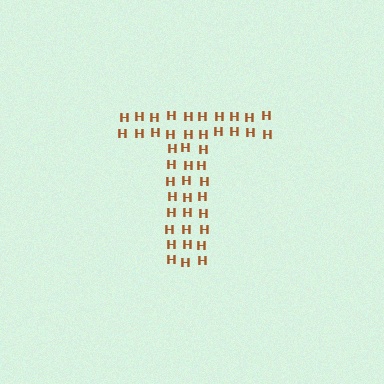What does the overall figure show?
The overall figure shows the letter T.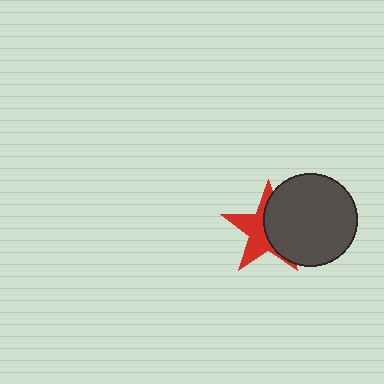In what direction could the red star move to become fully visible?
The red star could move left. That would shift it out from behind the dark gray circle entirely.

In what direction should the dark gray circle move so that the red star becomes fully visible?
The dark gray circle should move right. That is the shortest direction to clear the overlap and leave the red star fully visible.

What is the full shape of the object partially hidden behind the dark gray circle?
The partially hidden object is a red star.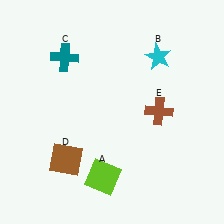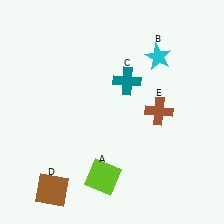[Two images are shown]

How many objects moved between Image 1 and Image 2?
2 objects moved between the two images.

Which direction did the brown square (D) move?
The brown square (D) moved down.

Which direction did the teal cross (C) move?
The teal cross (C) moved right.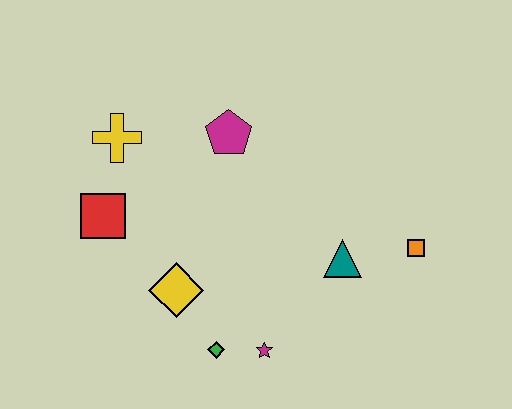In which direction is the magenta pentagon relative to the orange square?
The magenta pentagon is to the left of the orange square.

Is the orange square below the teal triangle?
No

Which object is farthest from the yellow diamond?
The orange square is farthest from the yellow diamond.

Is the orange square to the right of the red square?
Yes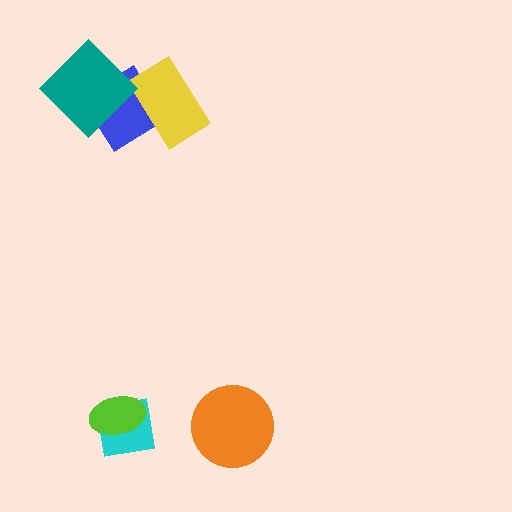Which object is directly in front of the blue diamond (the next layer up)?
The yellow rectangle is directly in front of the blue diamond.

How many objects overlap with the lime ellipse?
1 object overlaps with the lime ellipse.